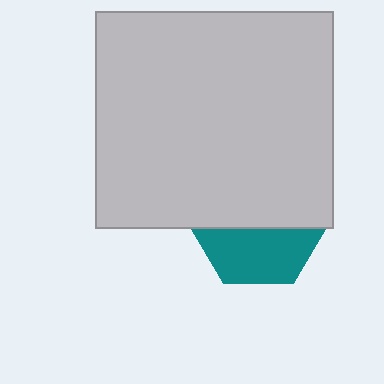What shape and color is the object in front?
The object in front is a light gray rectangle.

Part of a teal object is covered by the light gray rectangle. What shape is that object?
It is a hexagon.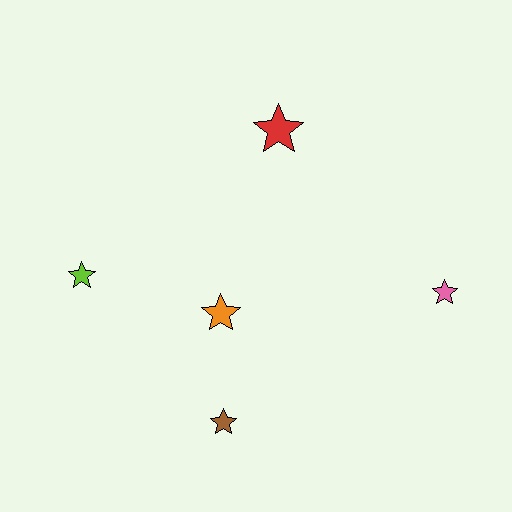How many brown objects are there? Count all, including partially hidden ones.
There is 1 brown object.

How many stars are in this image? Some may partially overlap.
There are 5 stars.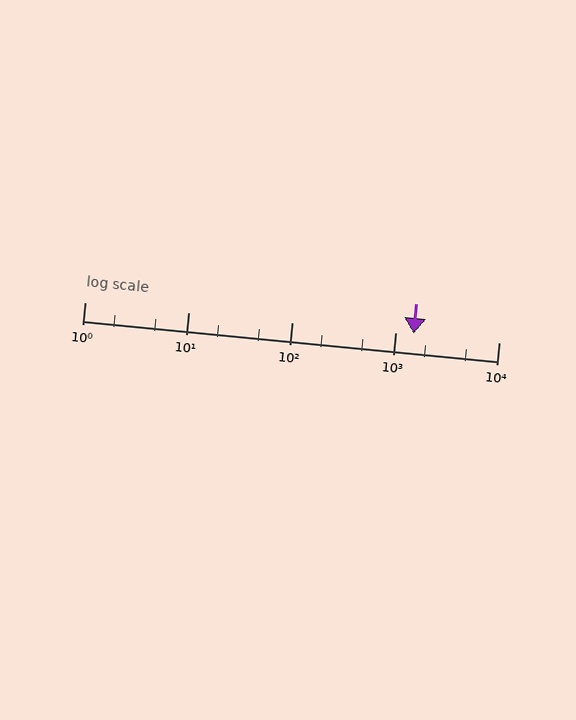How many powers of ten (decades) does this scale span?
The scale spans 4 decades, from 1 to 10000.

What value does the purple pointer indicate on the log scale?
The pointer indicates approximately 1500.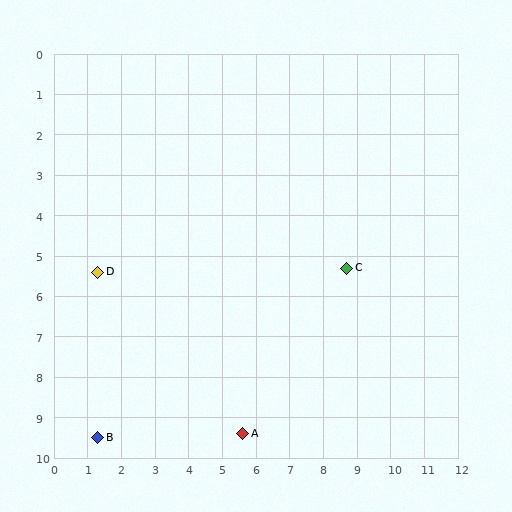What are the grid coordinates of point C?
Point C is at approximately (8.7, 5.3).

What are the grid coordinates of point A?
Point A is at approximately (5.6, 9.4).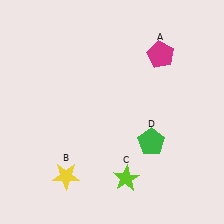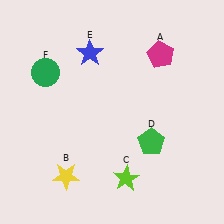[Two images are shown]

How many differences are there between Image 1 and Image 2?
There are 2 differences between the two images.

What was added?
A blue star (E), a green circle (F) were added in Image 2.